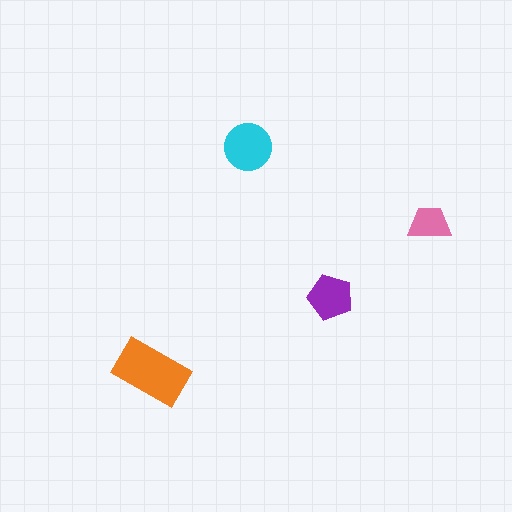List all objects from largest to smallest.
The orange rectangle, the cyan circle, the purple pentagon, the pink trapezoid.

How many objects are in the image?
There are 4 objects in the image.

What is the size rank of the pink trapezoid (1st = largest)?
4th.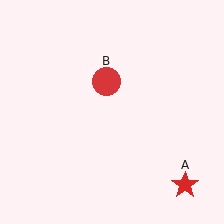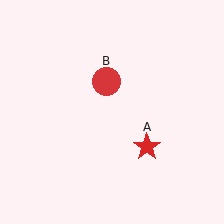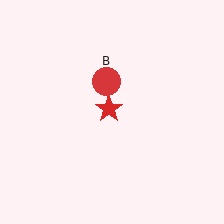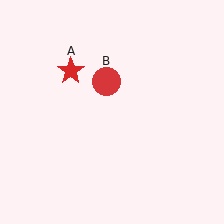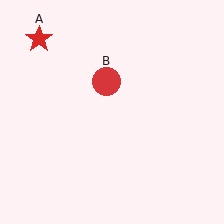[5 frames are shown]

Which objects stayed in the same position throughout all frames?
Red circle (object B) remained stationary.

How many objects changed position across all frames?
1 object changed position: red star (object A).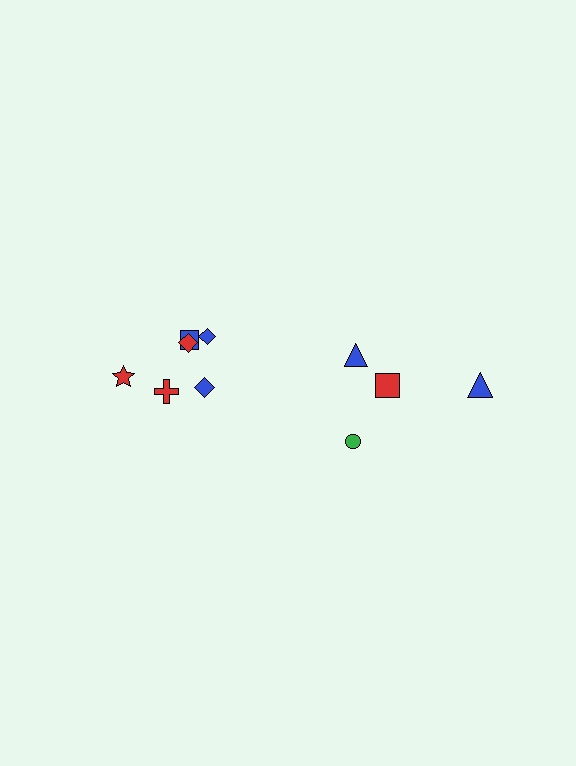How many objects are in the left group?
There are 6 objects.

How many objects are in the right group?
There are 4 objects.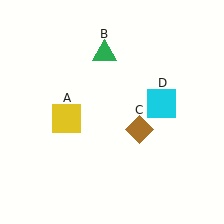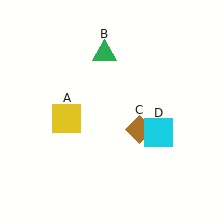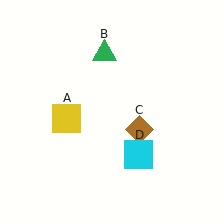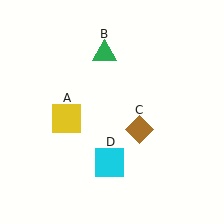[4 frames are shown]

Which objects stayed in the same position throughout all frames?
Yellow square (object A) and green triangle (object B) and brown diamond (object C) remained stationary.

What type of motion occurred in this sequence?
The cyan square (object D) rotated clockwise around the center of the scene.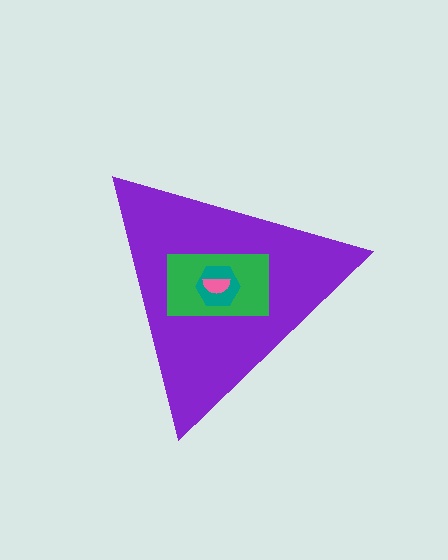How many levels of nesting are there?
4.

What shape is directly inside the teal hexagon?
The pink semicircle.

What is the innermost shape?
The pink semicircle.